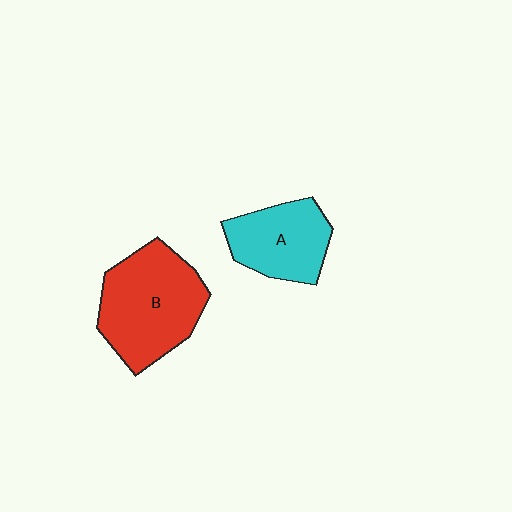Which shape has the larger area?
Shape B (red).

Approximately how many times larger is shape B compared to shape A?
Approximately 1.5 times.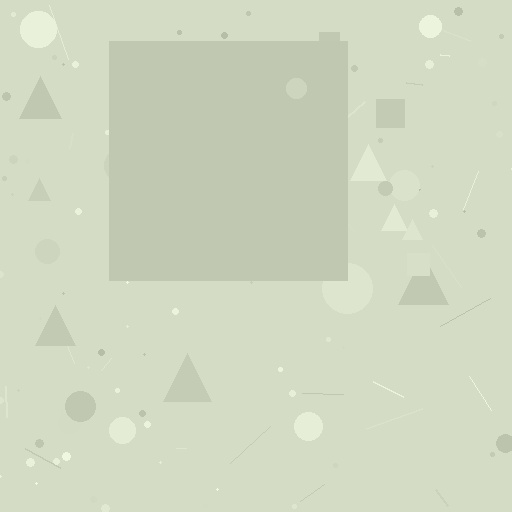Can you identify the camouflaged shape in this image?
The camouflaged shape is a square.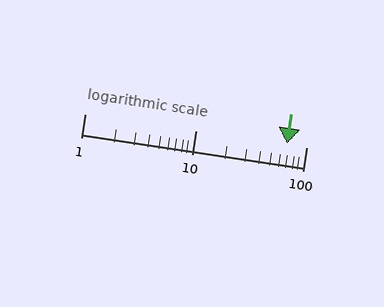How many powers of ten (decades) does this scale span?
The scale spans 2 decades, from 1 to 100.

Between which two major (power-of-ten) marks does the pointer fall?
The pointer is between 10 and 100.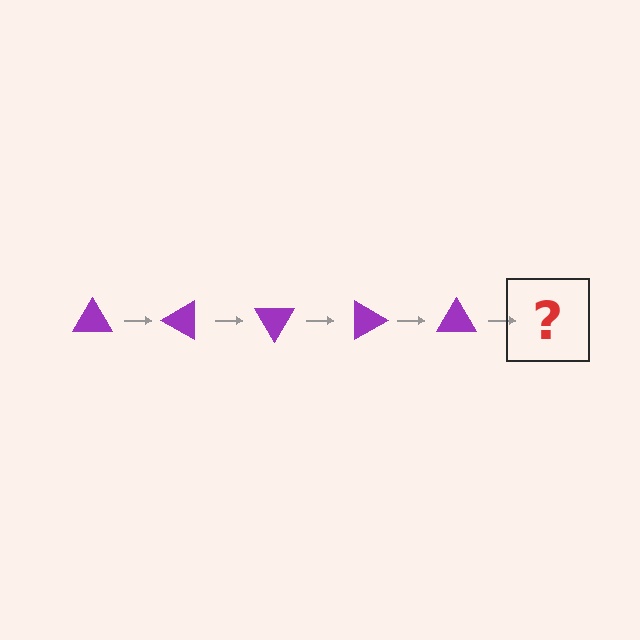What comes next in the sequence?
The next element should be a purple triangle rotated 150 degrees.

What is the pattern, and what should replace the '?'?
The pattern is that the triangle rotates 30 degrees each step. The '?' should be a purple triangle rotated 150 degrees.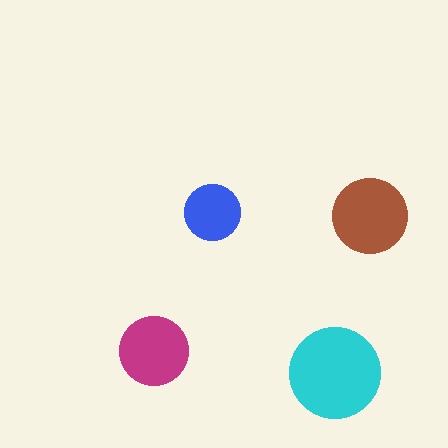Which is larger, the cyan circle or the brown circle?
The cyan one.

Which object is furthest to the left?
The magenta circle is leftmost.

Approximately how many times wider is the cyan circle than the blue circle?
About 1.5 times wider.